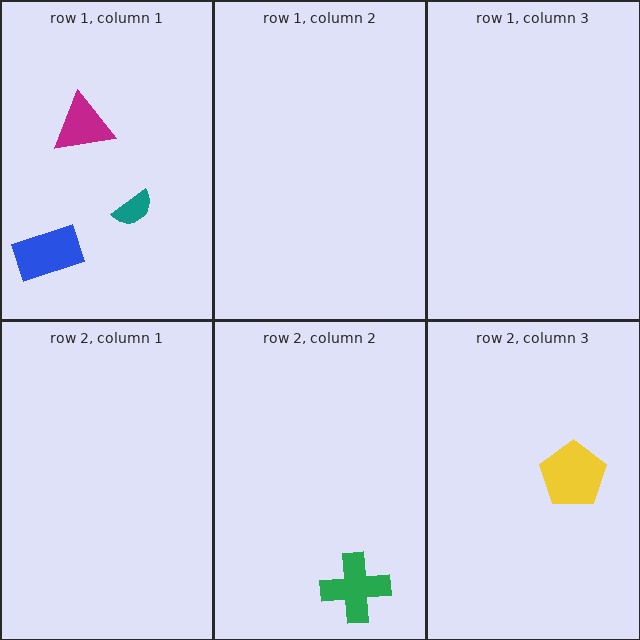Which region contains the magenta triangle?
The row 1, column 1 region.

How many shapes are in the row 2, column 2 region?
1.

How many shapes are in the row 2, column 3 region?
1.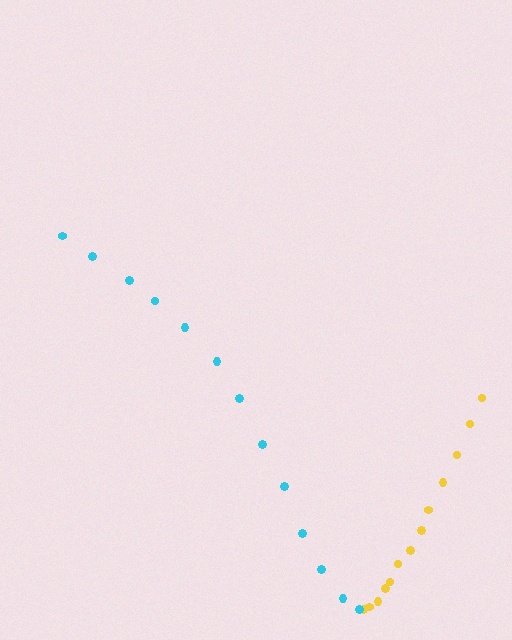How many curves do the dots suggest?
There are 2 distinct paths.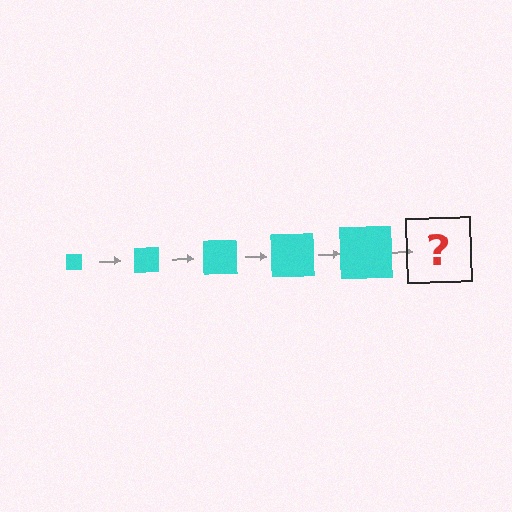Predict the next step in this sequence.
The next step is a cyan square, larger than the previous one.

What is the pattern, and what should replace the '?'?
The pattern is that the square gets progressively larger each step. The '?' should be a cyan square, larger than the previous one.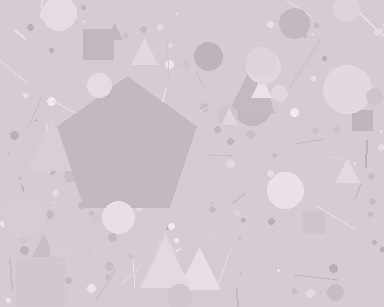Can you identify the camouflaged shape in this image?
The camouflaged shape is a pentagon.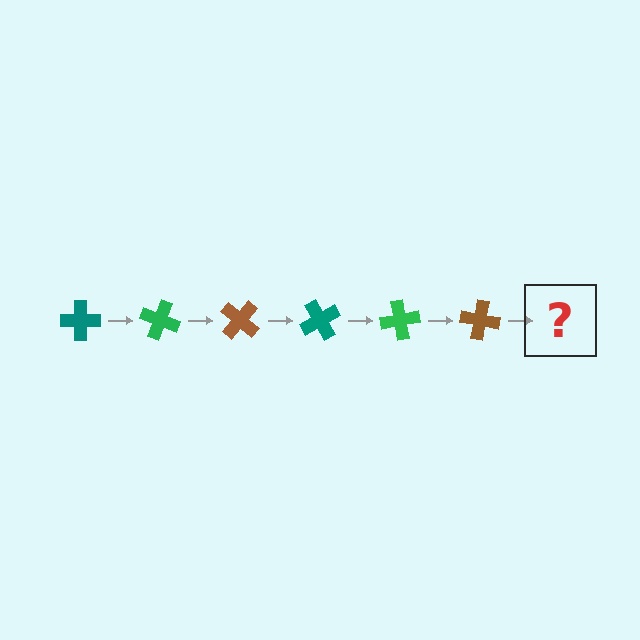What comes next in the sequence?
The next element should be a teal cross, rotated 120 degrees from the start.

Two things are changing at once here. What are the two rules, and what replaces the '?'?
The two rules are that it rotates 20 degrees each step and the color cycles through teal, green, and brown. The '?' should be a teal cross, rotated 120 degrees from the start.